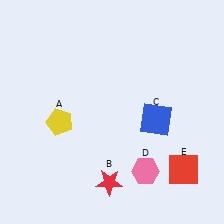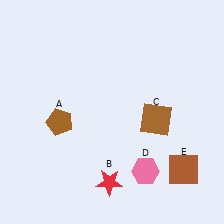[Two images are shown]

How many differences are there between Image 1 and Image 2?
There are 3 differences between the two images.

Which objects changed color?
A changed from yellow to brown. C changed from blue to brown. E changed from red to brown.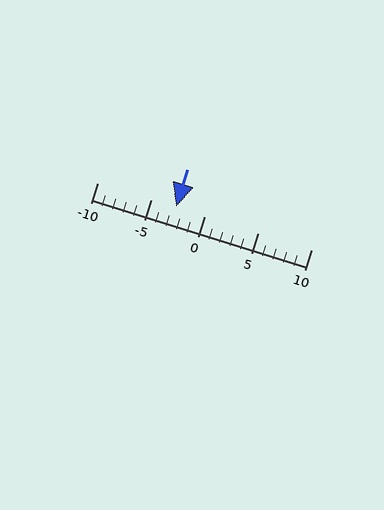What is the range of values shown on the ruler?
The ruler shows values from -10 to 10.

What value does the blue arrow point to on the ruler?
The blue arrow points to approximately -3.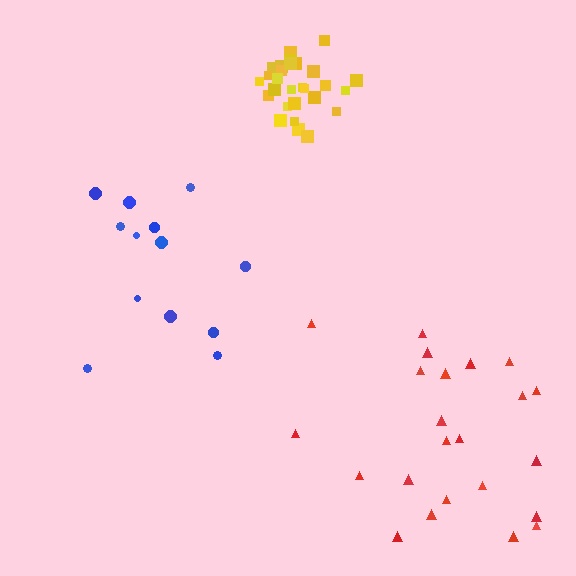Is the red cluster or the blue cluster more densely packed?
Red.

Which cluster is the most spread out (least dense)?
Blue.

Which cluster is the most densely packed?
Yellow.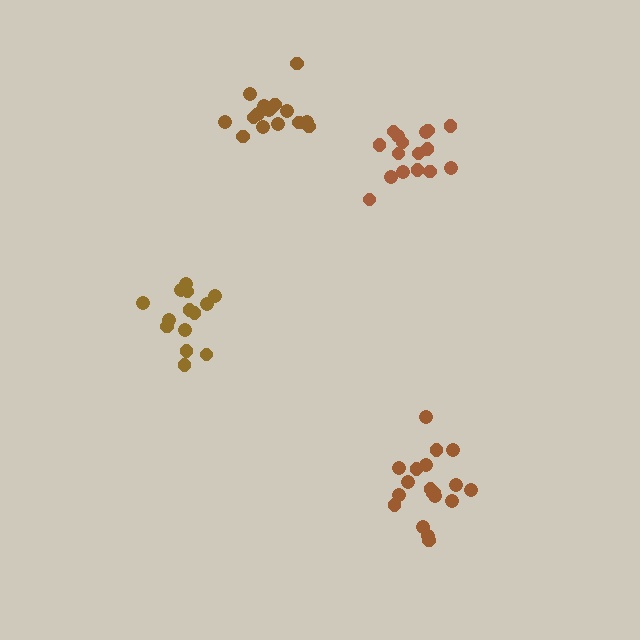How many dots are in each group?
Group 1: 16 dots, Group 2: 14 dots, Group 3: 19 dots, Group 4: 16 dots (65 total).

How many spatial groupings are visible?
There are 4 spatial groupings.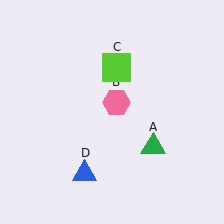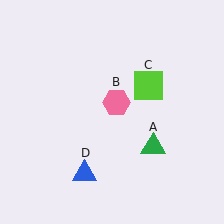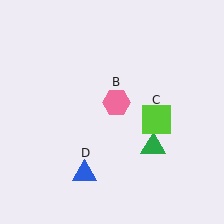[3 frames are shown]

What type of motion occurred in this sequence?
The lime square (object C) rotated clockwise around the center of the scene.